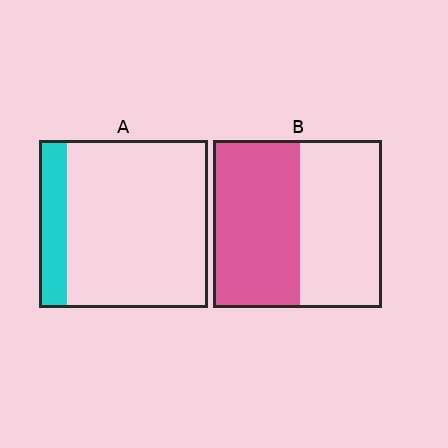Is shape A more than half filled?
No.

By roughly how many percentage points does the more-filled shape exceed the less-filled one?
By roughly 35 percentage points (B over A).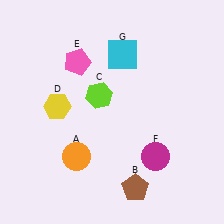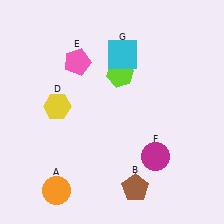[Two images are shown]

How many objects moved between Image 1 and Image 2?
2 objects moved between the two images.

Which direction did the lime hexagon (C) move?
The lime hexagon (C) moved up.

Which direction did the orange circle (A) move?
The orange circle (A) moved down.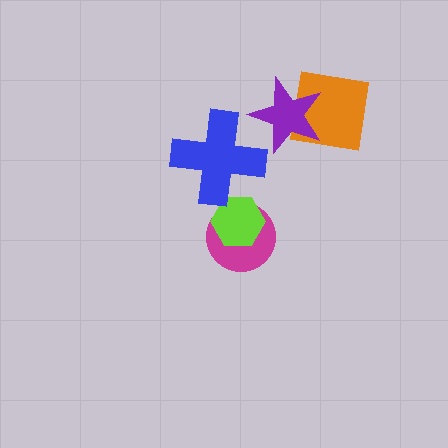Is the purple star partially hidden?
No, no other shape covers it.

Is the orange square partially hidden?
Yes, it is partially covered by another shape.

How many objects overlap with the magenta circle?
1 object overlaps with the magenta circle.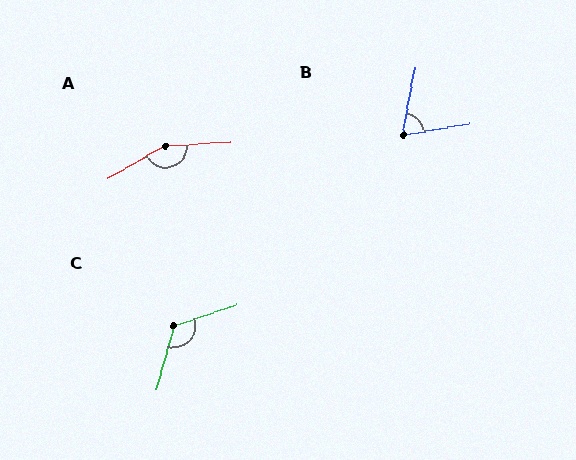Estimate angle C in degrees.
Approximately 124 degrees.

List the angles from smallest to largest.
B (70°), C (124°), A (154°).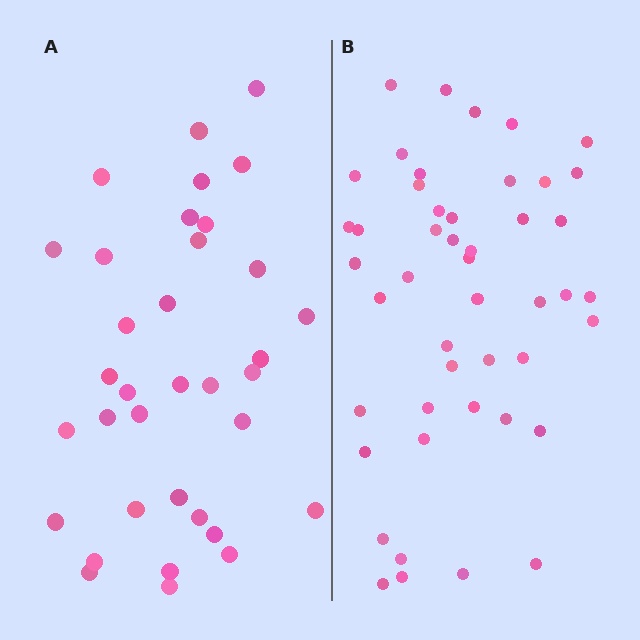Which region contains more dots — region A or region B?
Region B (the right region) has more dots.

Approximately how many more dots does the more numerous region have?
Region B has roughly 12 or so more dots than region A.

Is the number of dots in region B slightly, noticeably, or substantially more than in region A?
Region B has noticeably more, but not dramatically so. The ratio is roughly 1.3 to 1.